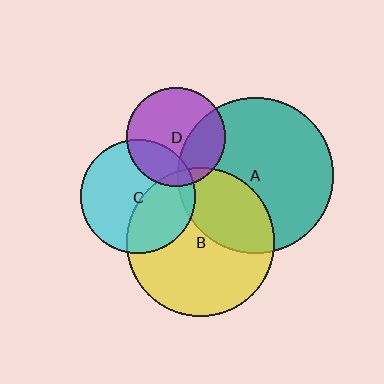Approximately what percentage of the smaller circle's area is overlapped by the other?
Approximately 30%.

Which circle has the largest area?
Circle A (teal).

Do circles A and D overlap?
Yes.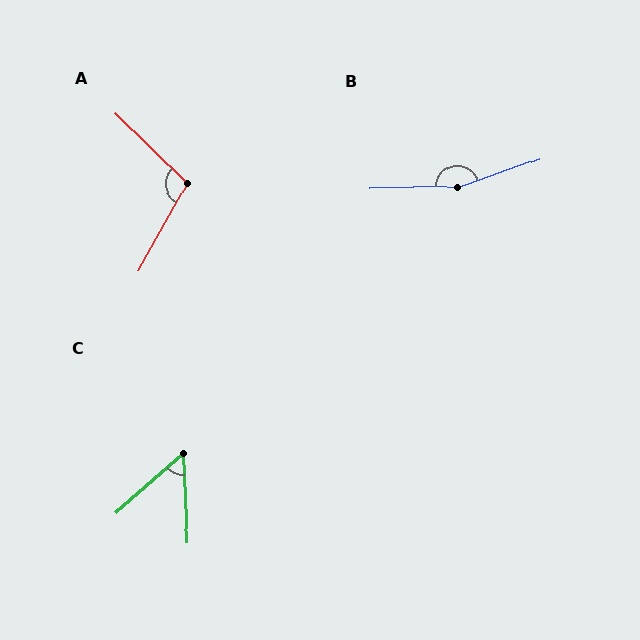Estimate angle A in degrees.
Approximately 105 degrees.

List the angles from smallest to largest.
C (52°), A (105°), B (162°).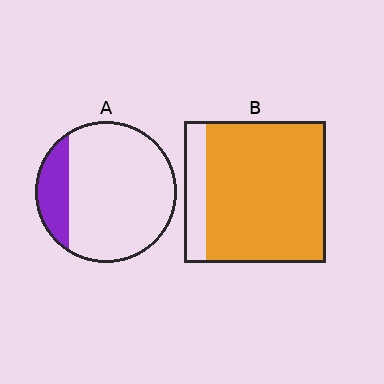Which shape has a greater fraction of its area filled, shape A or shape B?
Shape B.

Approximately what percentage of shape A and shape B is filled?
A is approximately 20% and B is approximately 85%.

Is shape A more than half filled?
No.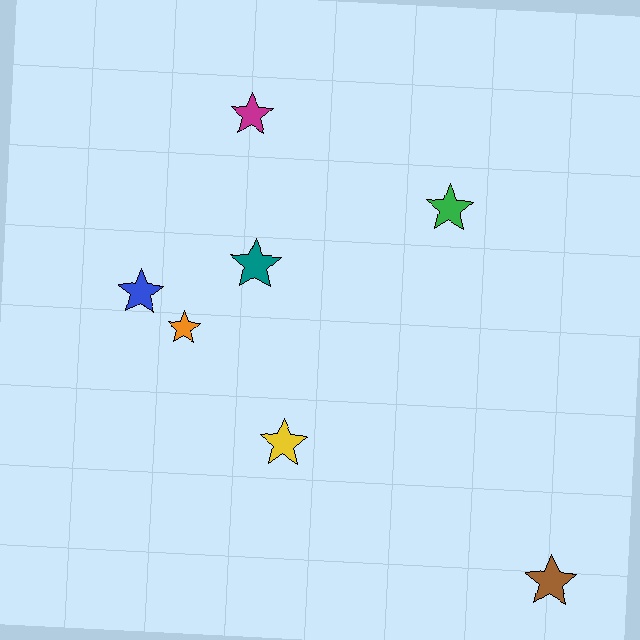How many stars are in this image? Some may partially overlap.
There are 7 stars.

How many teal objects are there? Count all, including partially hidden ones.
There is 1 teal object.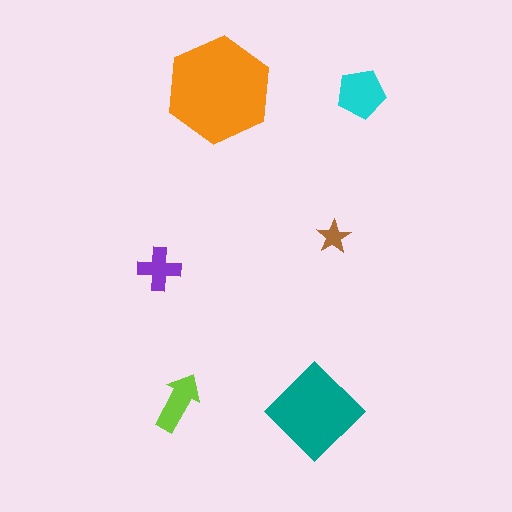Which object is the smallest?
The brown star.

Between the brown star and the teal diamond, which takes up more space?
The teal diamond.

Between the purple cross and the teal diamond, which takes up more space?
The teal diamond.